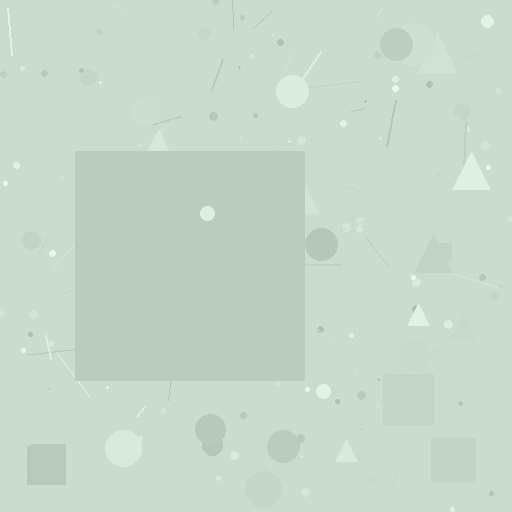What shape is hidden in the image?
A square is hidden in the image.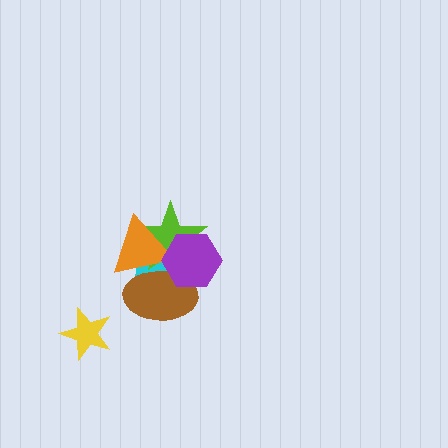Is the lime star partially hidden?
Yes, it is partially covered by another shape.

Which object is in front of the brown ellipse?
The purple hexagon is in front of the brown ellipse.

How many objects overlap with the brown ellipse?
4 objects overlap with the brown ellipse.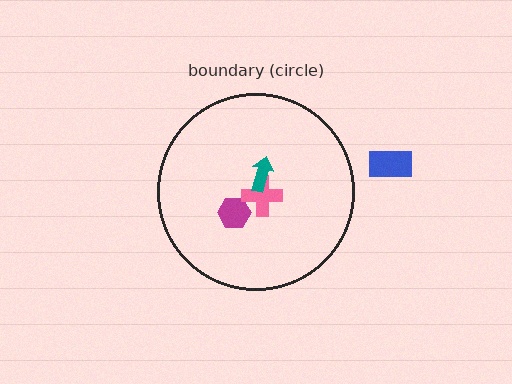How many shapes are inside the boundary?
3 inside, 1 outside.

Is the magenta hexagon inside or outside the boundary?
Inside.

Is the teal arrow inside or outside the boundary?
Inside.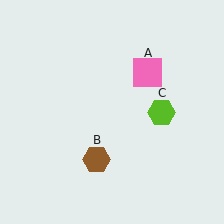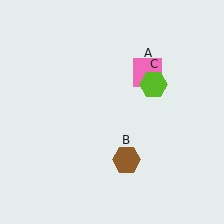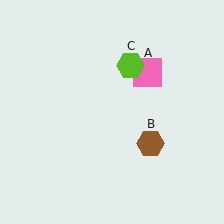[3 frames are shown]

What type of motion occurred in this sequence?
The brown hexagon (object B), lime hexagon (object C) rotated counterclockwise around the center of the scene.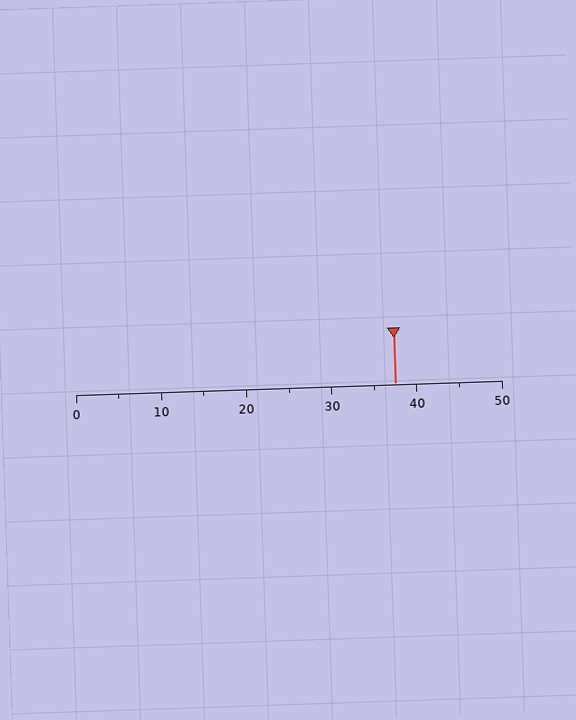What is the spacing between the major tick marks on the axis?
The major ticks are spaced 10 apart.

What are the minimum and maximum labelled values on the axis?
The axis runs from 0 to 50.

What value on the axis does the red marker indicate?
The marker indicates approximately 37.5.